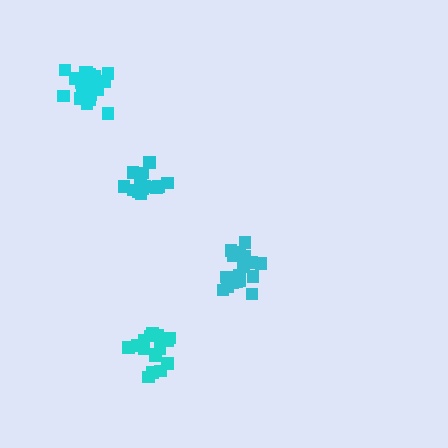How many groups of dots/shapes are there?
There are 4 groups.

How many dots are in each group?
Group 1: 15 dots, Group 2: 16 dots, Group 3: 19 dots, Group 4: 21 dots (71 total).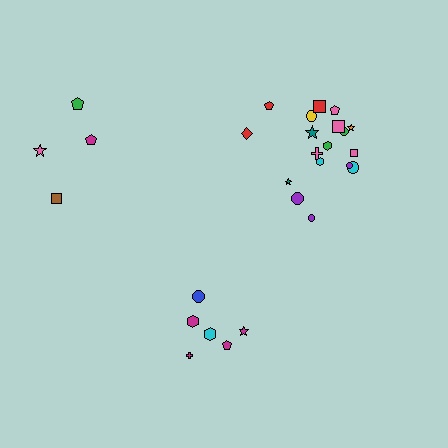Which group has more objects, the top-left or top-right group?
The top-right group.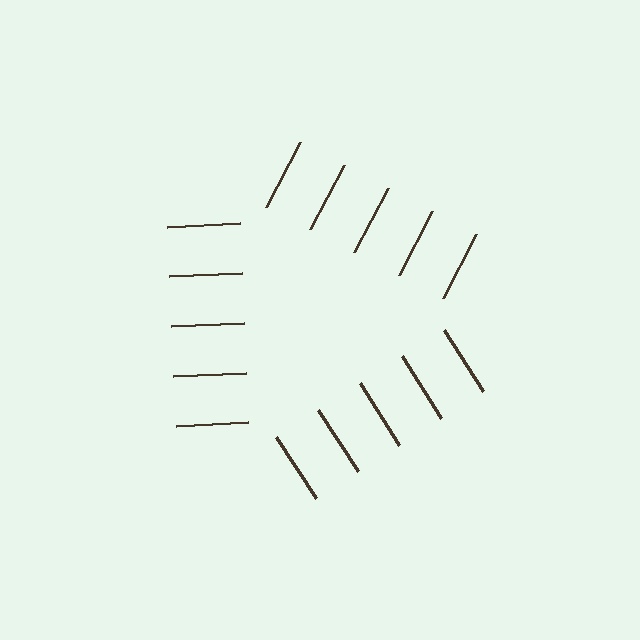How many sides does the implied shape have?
3 sides — the line-ends trace a triangle.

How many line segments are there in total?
15 — 5 along each of the 3 edges.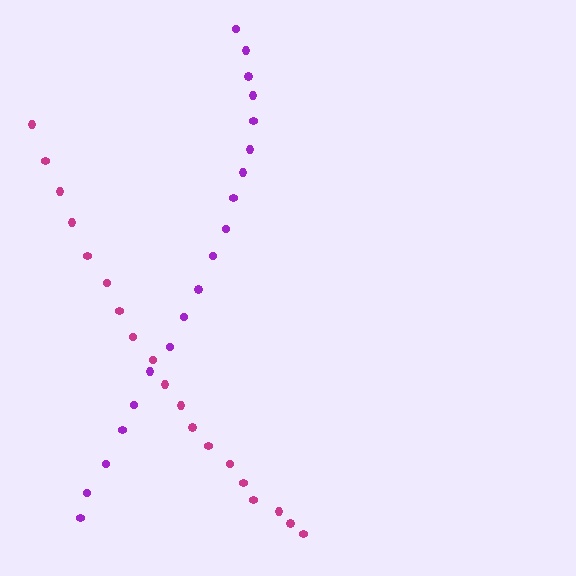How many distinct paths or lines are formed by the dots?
There are 2 distinct paths.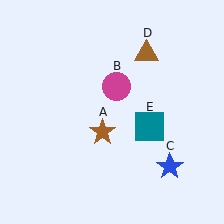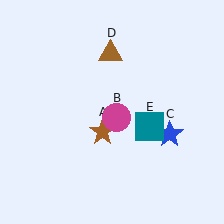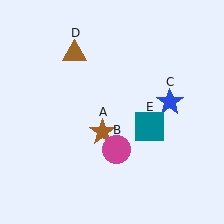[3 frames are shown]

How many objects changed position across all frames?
3 objects changed position: magenta circle (object B), blue star (object C), brown triangle (object D).